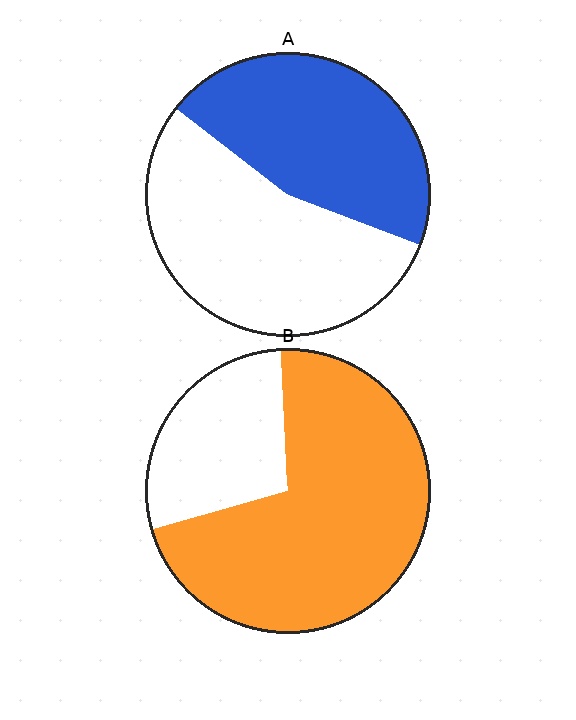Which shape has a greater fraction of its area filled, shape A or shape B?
Shape B.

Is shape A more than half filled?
No.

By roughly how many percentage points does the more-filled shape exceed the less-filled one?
By roughly 25 percentage points (B over A).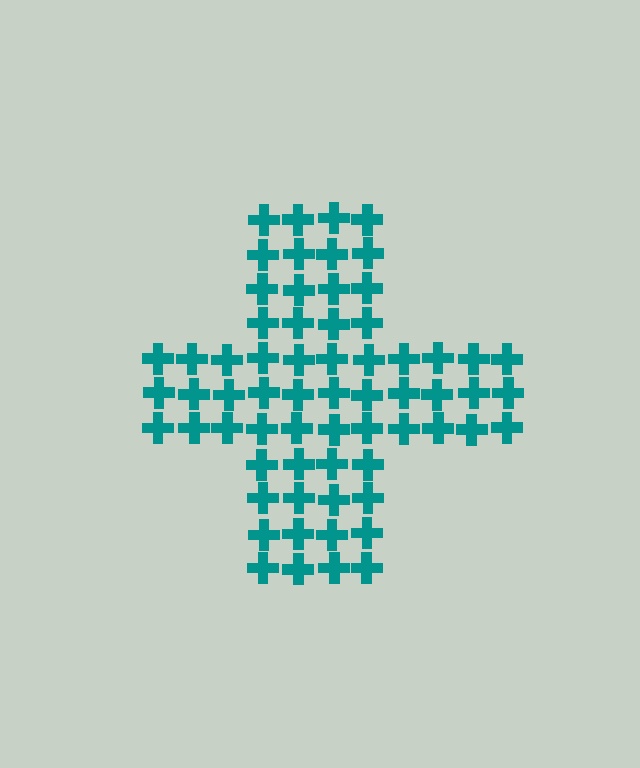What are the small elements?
The small elements are crosses.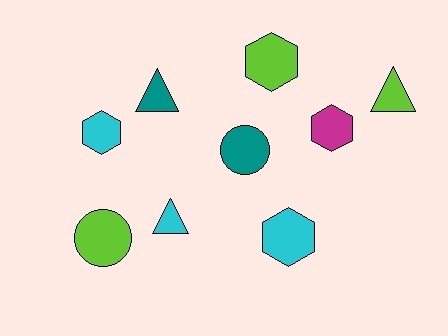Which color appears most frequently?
Cyan, with 3 objects.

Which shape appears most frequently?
Hexagon, with 4 objects.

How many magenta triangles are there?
There are no magenta triangles.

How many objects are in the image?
There are 9 objects.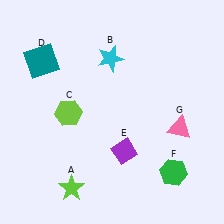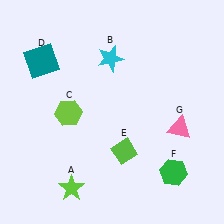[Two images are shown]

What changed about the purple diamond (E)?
In Image 1, E is purple. In Image 2, it changed to lime.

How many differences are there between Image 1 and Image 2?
There is 1 difference between the two images.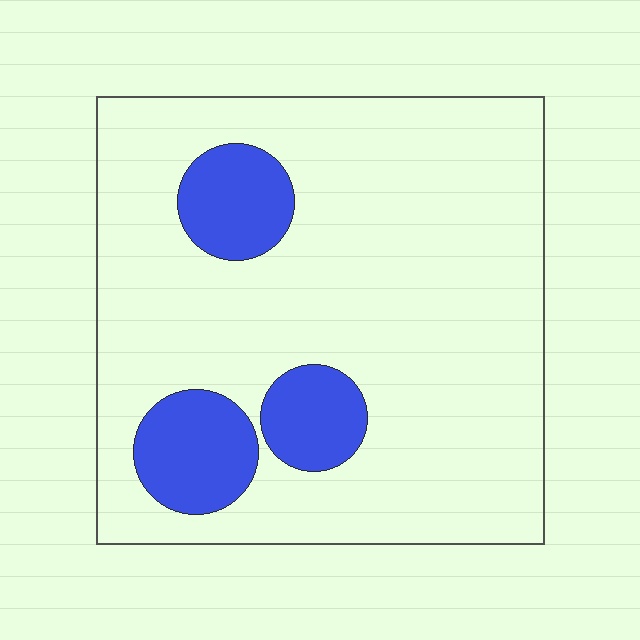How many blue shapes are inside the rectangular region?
3.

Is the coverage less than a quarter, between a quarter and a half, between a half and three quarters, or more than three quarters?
Less than a quarter.